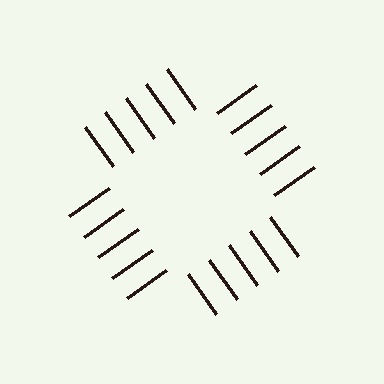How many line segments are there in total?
20 — 5 along each of the 4 edges.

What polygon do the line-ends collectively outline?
An illusory square — the line segments terminate on its edges but no continuous stroke is drawn.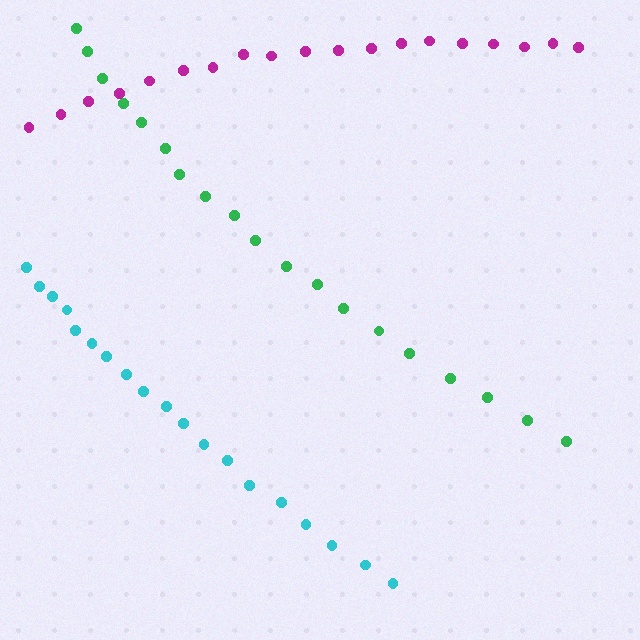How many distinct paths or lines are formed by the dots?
There are 3 distinct paths.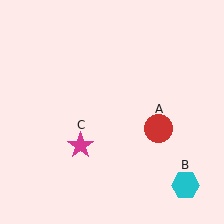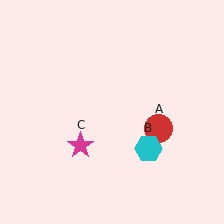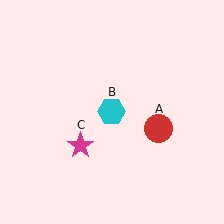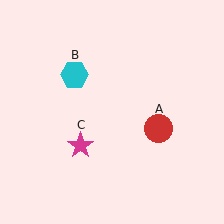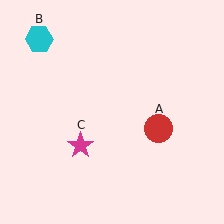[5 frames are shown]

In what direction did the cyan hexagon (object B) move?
The cyan hexagon (object B) moved up and to the left.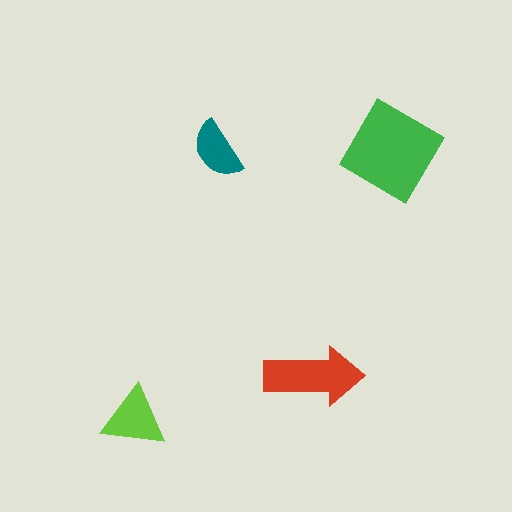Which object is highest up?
The green diamond is topmost.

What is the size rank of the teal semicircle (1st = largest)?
4th.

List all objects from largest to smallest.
The green diamond, the red arrow, the lime triangle, the teal semicircle.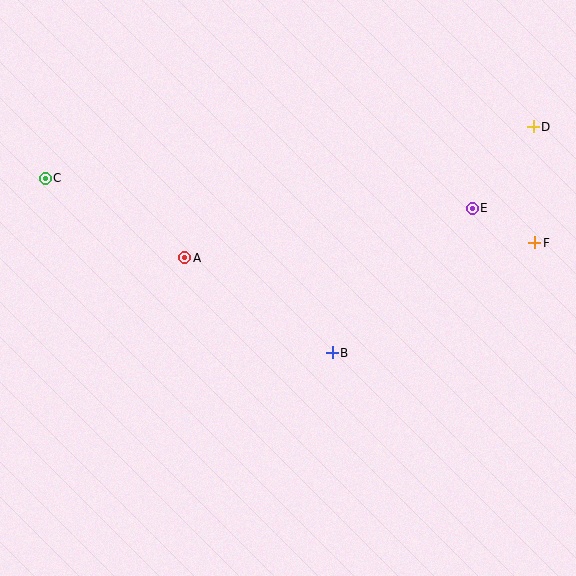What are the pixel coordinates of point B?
Point B is at (332, 353).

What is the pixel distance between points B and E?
The distance between B and E is 201 pixels.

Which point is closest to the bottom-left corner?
Point A is closest to the bottom-left corner.